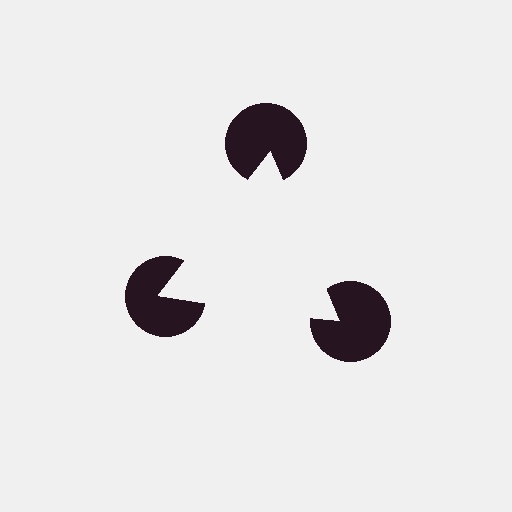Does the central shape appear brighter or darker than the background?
It typically appears slightly brighter than the background, even though no actual brightness change is drawn.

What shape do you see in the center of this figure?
An illusory triangle — its edges are inferred from the aligned wedge cuts in the pac-man discs, not physically drawn.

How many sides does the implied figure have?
3 sides.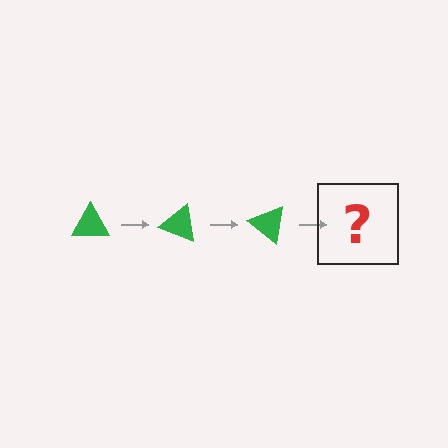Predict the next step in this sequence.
The next step is a green triangle rotated 60 degrees.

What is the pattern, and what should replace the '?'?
The pattern is that the triangle rotates 20 degrees each step. The '?' should be a green triangle rotated 60 degrees.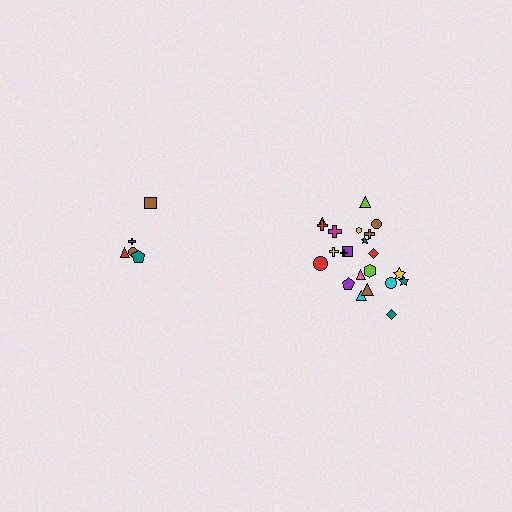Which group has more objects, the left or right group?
The right group.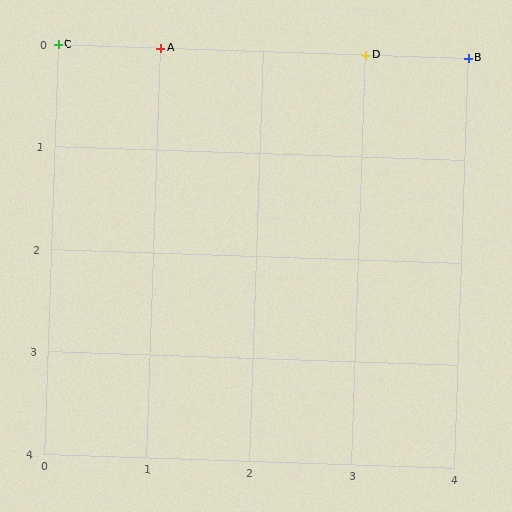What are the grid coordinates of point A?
Point A is at grid coordinates (1, 0).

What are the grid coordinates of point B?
Point B is at grid coordinates (4, 0).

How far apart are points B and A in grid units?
Points B and A are 3 columns apart.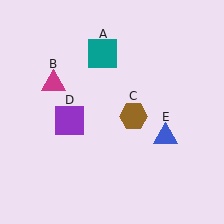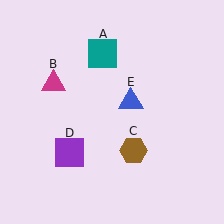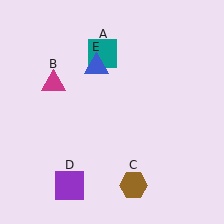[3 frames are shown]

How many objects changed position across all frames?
3 objects changed position: brown hexagon (object C), purple square (object D), blue triangle (object E).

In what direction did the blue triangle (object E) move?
The blue triangle (object E) moved up and to the left.